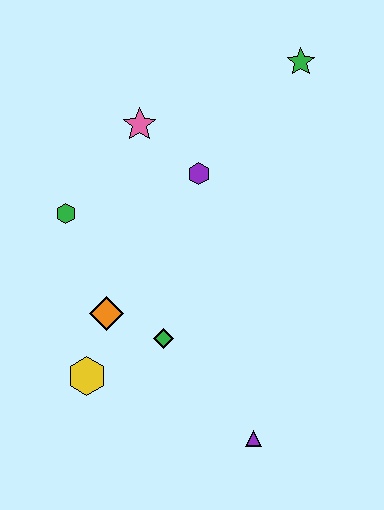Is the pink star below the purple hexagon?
No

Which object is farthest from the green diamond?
The green star is farthest from the green diamond.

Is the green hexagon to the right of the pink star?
No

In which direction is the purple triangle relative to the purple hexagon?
The purple triangle is below the purple hexagon.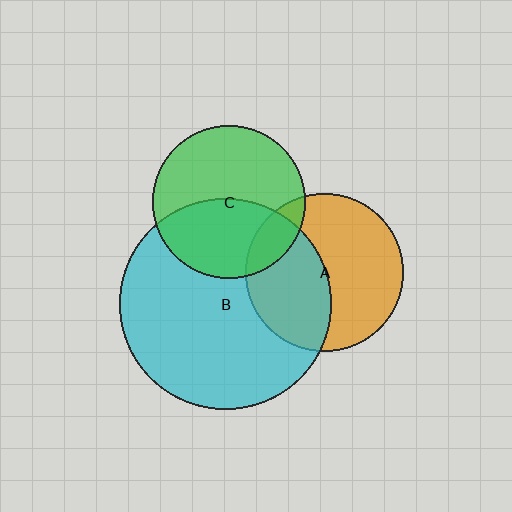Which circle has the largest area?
Circle B (cyan).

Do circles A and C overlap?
Yes.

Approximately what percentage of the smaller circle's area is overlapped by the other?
Approximately 15%.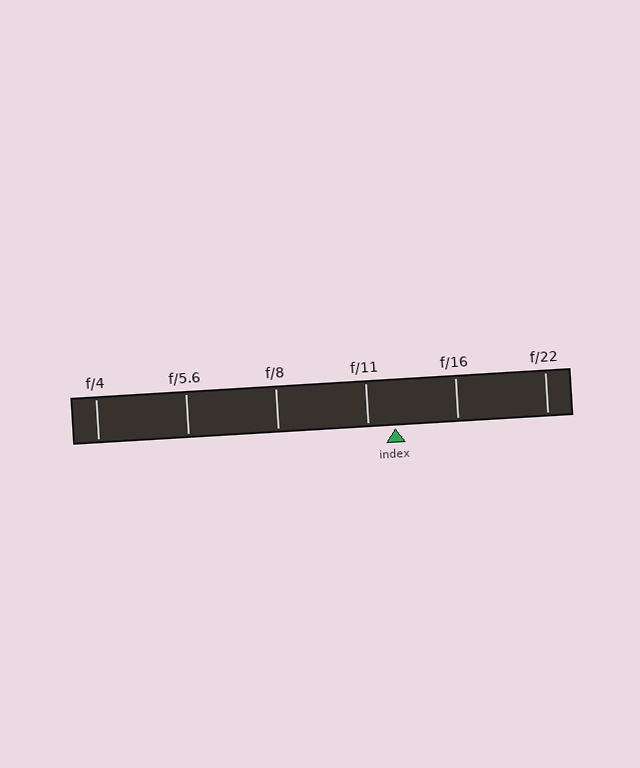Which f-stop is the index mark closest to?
The index mark is closest to f/11.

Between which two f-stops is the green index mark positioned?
The index mark is between f/11 and f/16.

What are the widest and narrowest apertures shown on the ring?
The widest aperture shown is f/4 and the narrowest is f/22.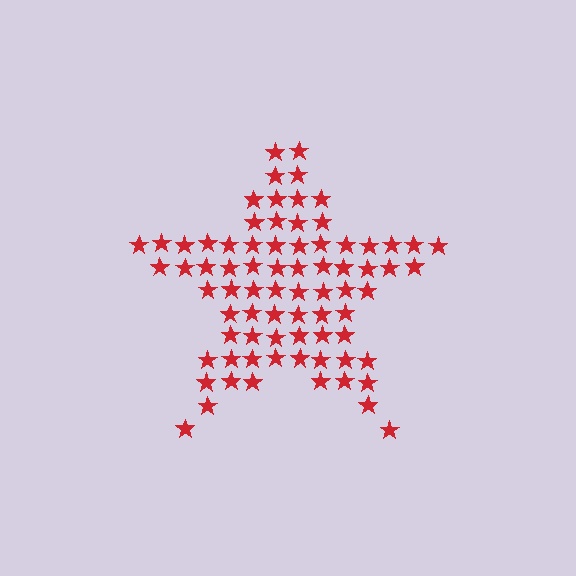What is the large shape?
The large shape is a star.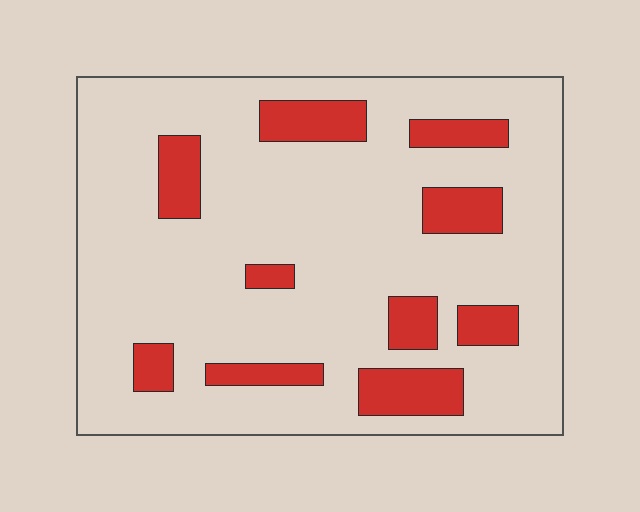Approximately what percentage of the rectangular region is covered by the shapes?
Approximately 20%.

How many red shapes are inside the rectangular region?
10.